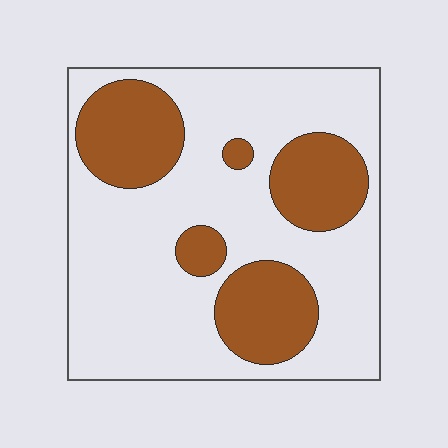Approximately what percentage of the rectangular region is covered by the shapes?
Approximately 30%.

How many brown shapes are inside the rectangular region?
5.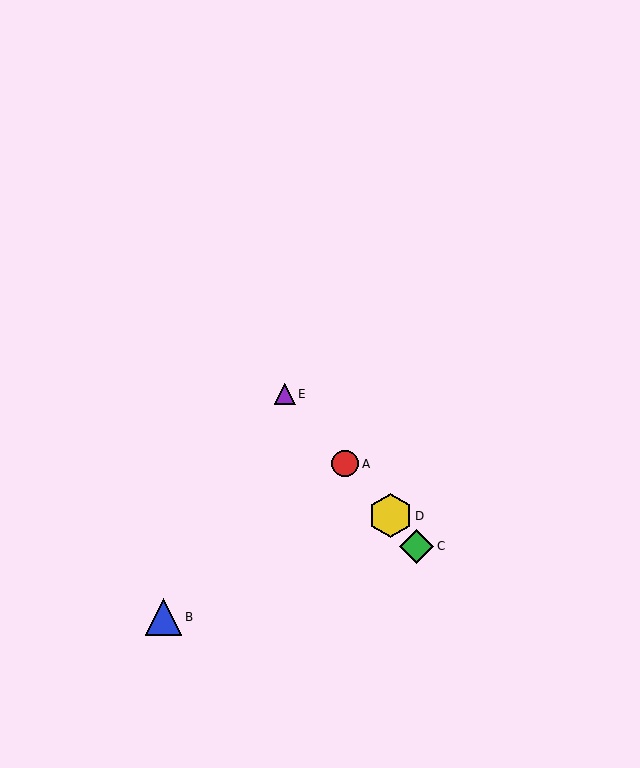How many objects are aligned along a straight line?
4 objects (A, C, D, E) are aligned along a straight line.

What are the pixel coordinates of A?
Object A is at (345, 464).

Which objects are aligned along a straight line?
Objects A, C, D, E are aligned along a straight line.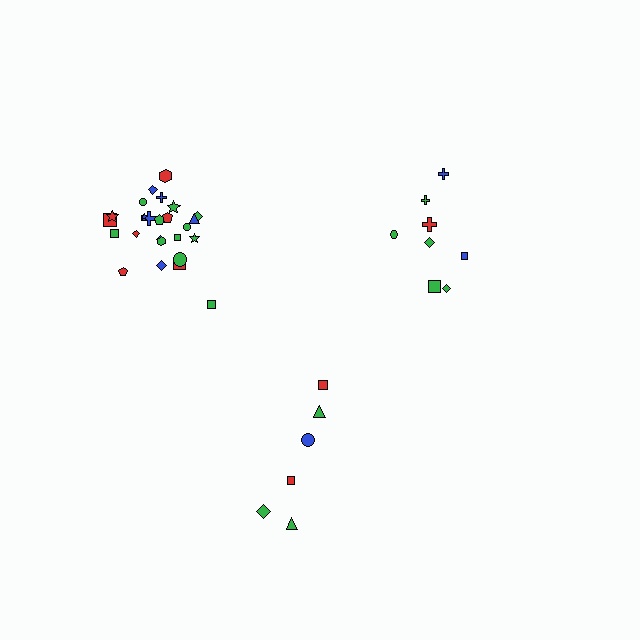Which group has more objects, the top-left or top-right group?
The top-left group.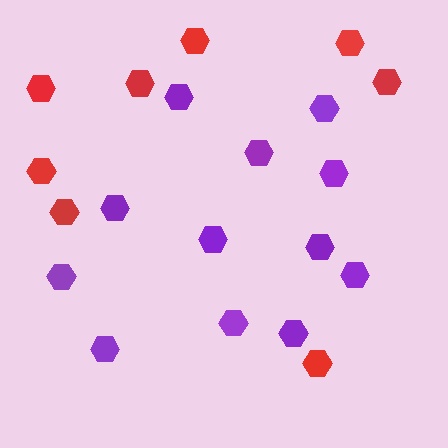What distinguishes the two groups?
There are 2 groups: one group of purple hexagons (12) and one group of red hexagons (8).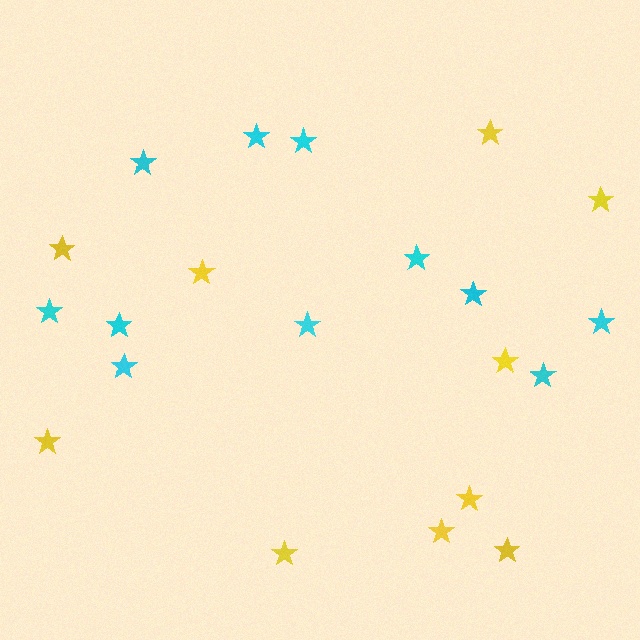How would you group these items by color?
There are 2 groups: one group of yellow stars (10) and one group of cyan stars (11).